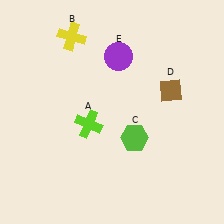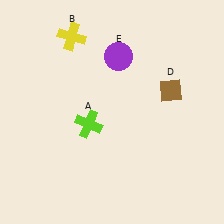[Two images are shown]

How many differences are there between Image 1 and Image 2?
There is 1 difference between the two images.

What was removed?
The lime hexagon (C) was removed in Image 2.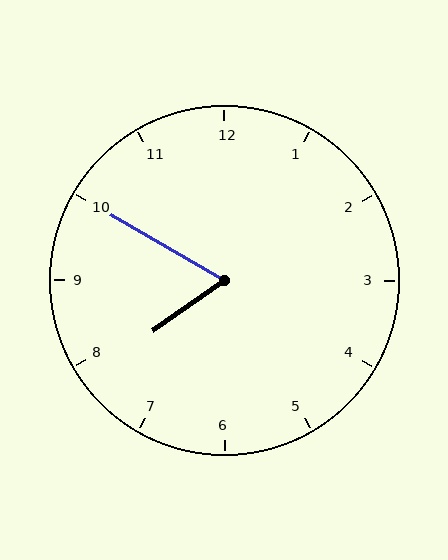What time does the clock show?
7:50.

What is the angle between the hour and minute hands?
Approximately 65 degrees.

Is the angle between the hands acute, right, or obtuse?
It is acute.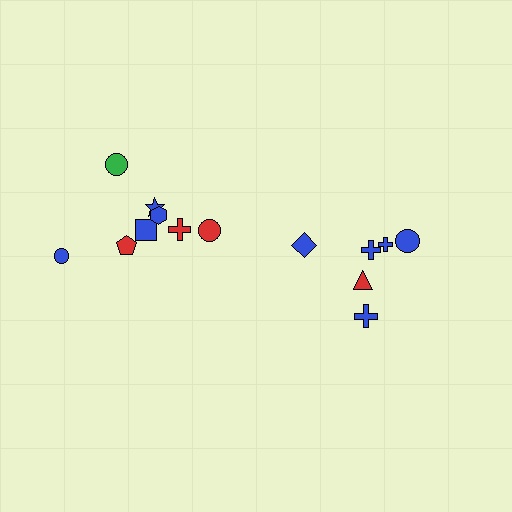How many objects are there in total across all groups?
There are 14 objects.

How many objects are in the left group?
There are 8 objects.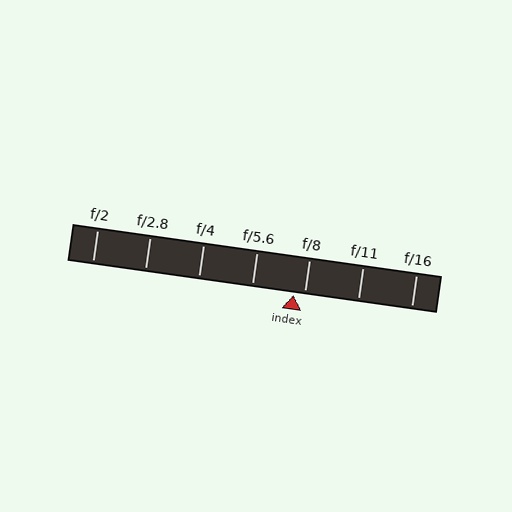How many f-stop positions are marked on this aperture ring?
There are 7 f-stop positions marked.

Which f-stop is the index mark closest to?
The index mark is closest to f/8.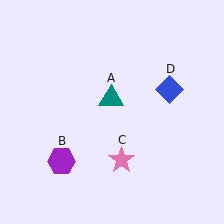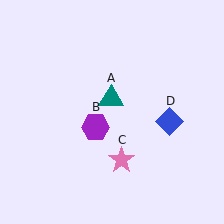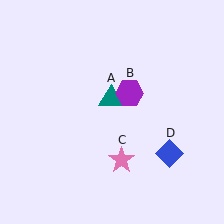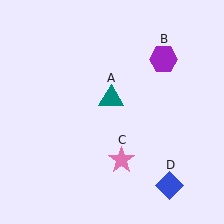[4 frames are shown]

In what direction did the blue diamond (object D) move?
The blue diamond (object D) moved down.